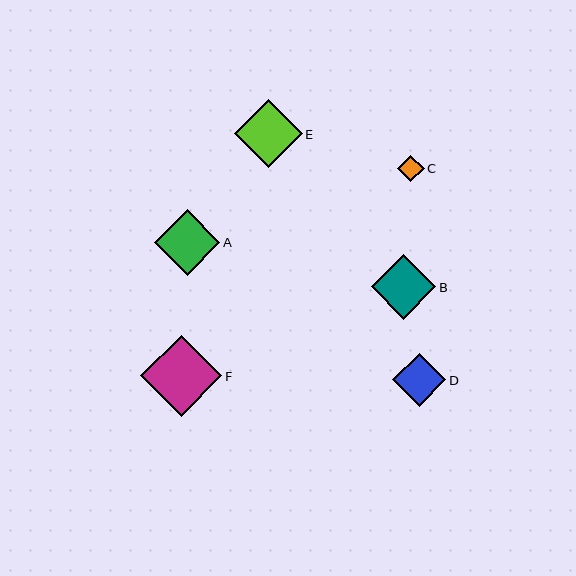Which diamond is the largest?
Diamond F is the largest with a size of approximately 81 pixels.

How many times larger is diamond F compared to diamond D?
Diamond F is approximately 1.5 times the size of diamond D.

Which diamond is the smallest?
Diamond C is the smallest with a size of approximately 26 pixels.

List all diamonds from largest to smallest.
From largest to smallest: F, E, A, B, D, C.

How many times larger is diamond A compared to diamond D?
Diamond A is approximately 1.2 times the size of diamond D.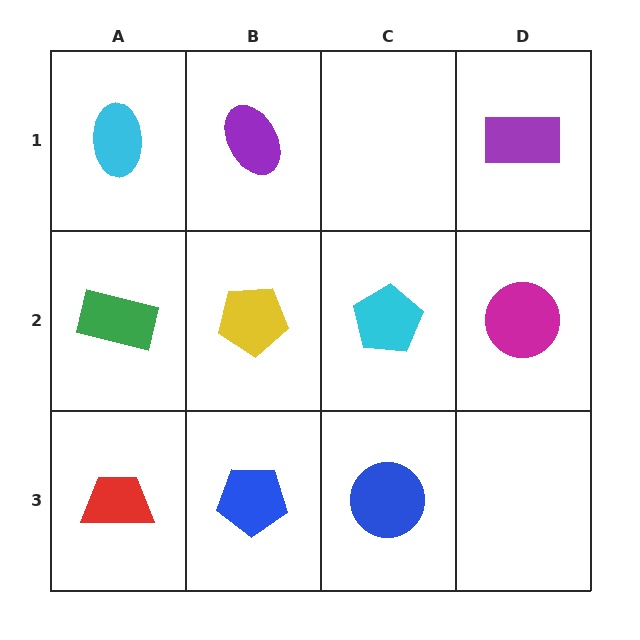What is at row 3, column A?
A red trapezoid.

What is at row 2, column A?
A green rectangle.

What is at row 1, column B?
A purple ellipse.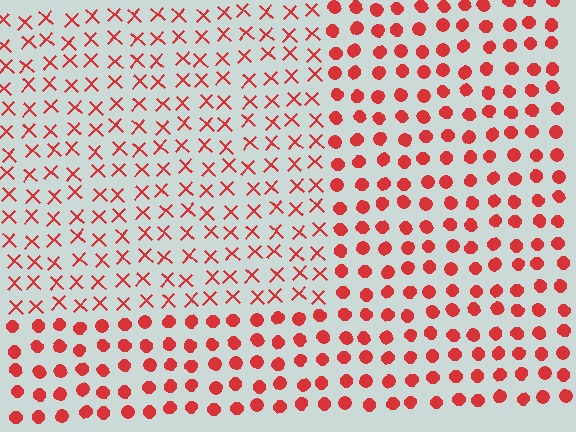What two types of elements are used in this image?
The image uses X marks inside the rectangle region and circles outside it.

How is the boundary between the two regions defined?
The boundary is defined by a change in element shape: X marks inside vs. circles outside. All elements share the same color and spacing.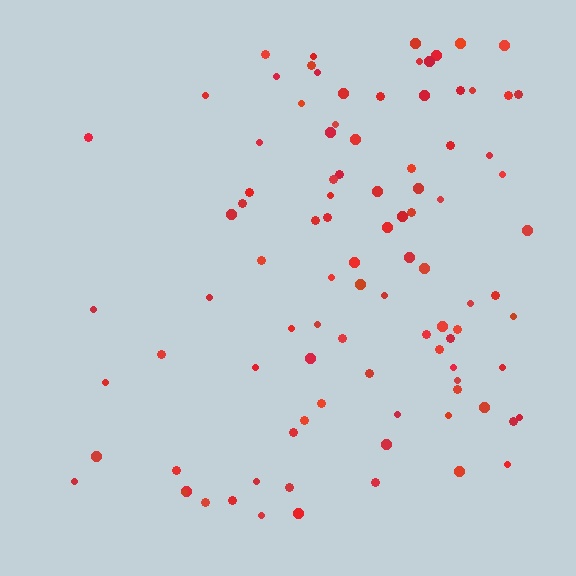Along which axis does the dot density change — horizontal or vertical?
Horizontal.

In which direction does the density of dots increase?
From left to right, with the right side densest.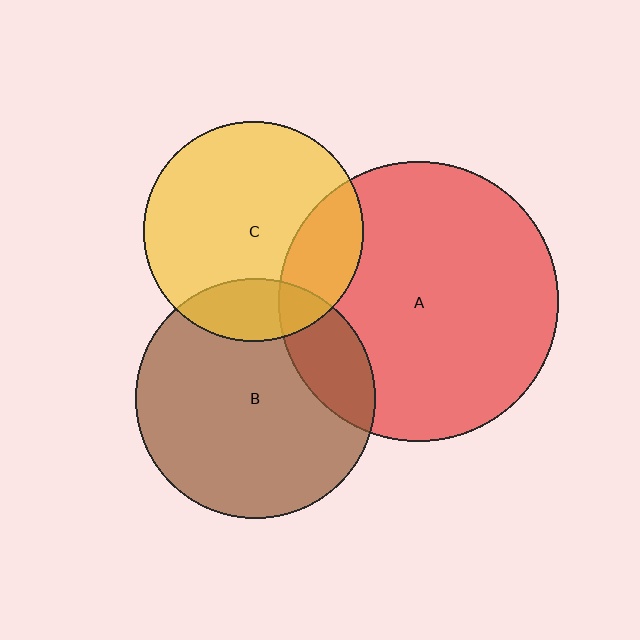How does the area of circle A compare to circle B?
Approximately 1.4 times.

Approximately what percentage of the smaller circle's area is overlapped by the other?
Approximately 20%.